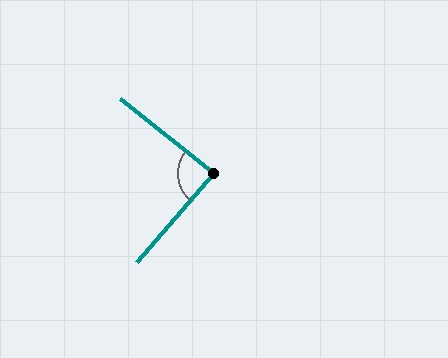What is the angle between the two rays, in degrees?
Approximately 88 degrees.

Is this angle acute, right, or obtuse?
It is approximately a right angle.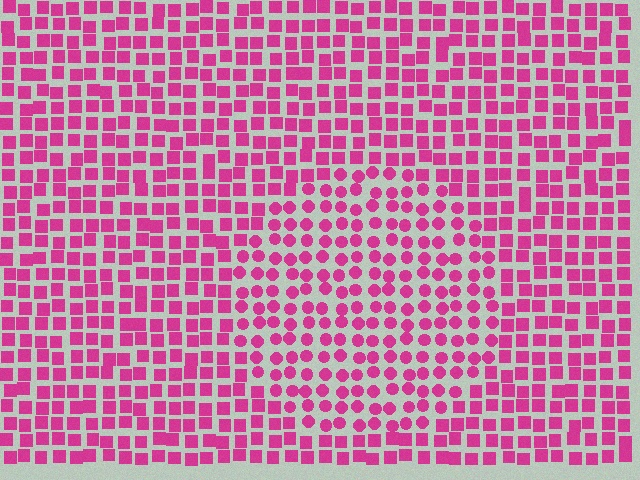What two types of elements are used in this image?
The image uses circles inside the circle region and squares outside it.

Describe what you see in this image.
The image is filled with small magenta elements arranged in a uniform grid. A circle-shaped region contains circles, while the surrounding area contains squares. The boundary is defined purely by the change in element shape.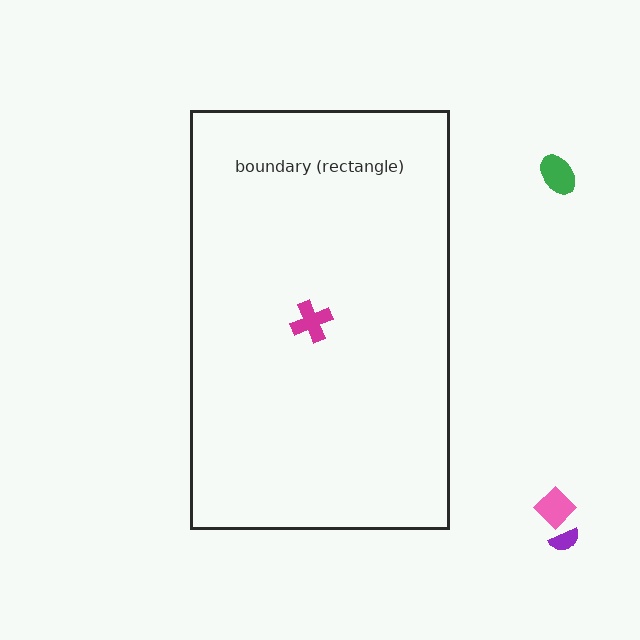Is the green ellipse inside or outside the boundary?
Outside.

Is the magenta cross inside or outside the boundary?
Inside.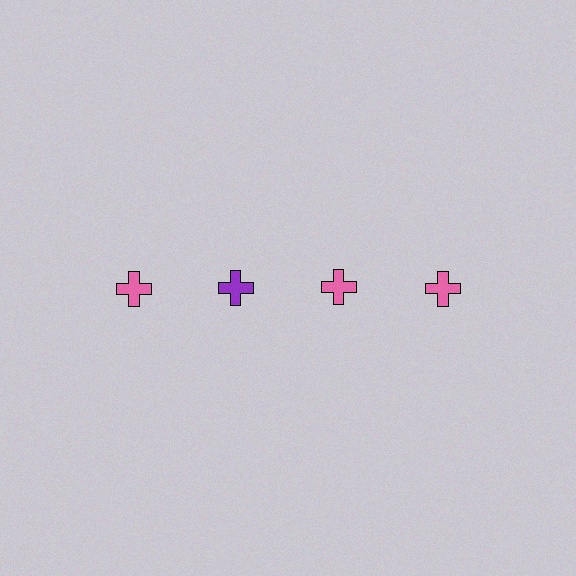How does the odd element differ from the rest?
It has a different color: purple instead of pink.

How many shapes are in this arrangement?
There are 4 shapes arranged in a grid pattern.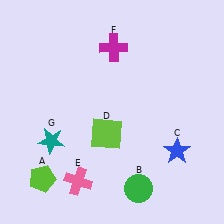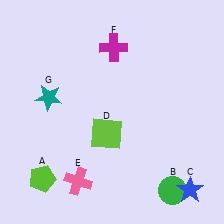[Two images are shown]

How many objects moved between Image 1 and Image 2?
3 objects moved between the two images.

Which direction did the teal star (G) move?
The teal star (G) moved up.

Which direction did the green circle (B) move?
The green circle (B) moved right.